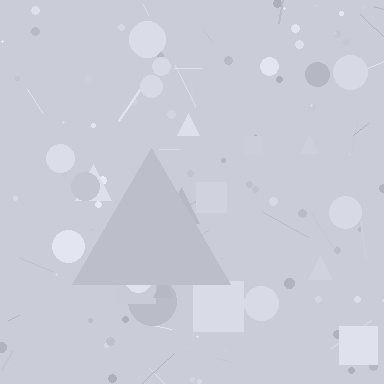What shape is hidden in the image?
A triangle is hidden in the image.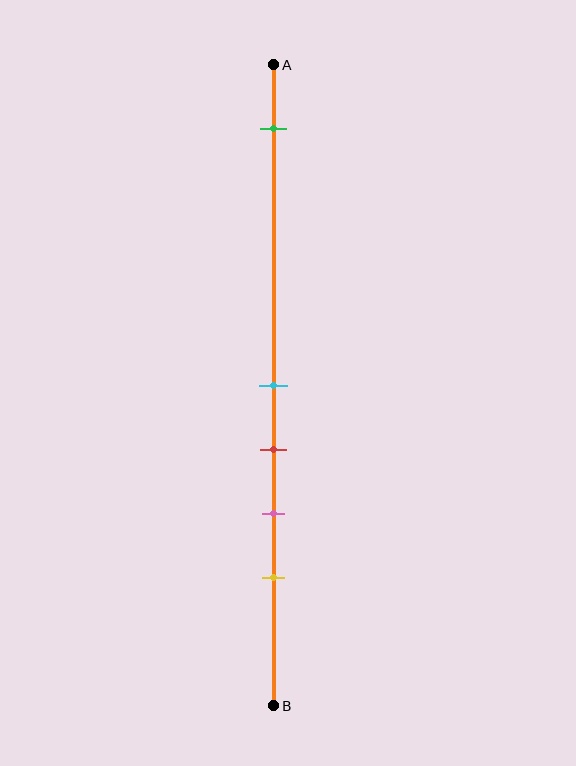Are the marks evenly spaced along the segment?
No, the marks are not evenly spaced.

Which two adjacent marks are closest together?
The cyan and red marks are the closest adjacent pair.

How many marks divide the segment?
There are 5 marks dividing the segment.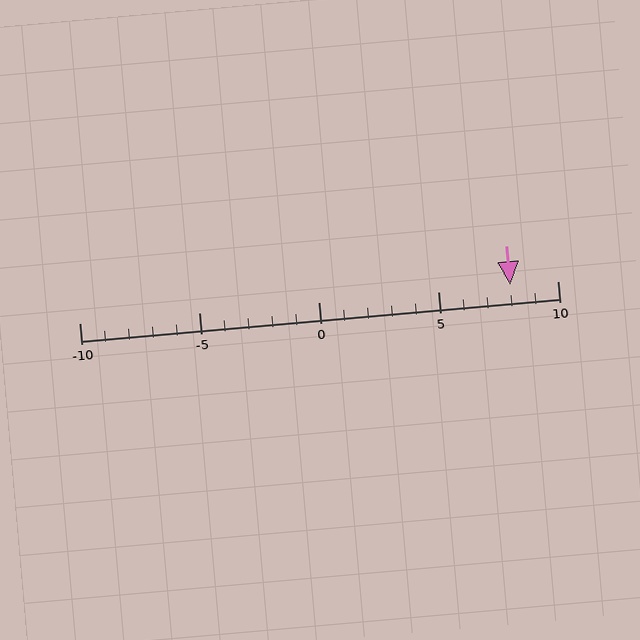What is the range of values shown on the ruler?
The ruler shows values from -10 to 10.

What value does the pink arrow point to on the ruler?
The pink arrow points to approximately 8.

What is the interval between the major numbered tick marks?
The major tick marks are spaced 5 units apart.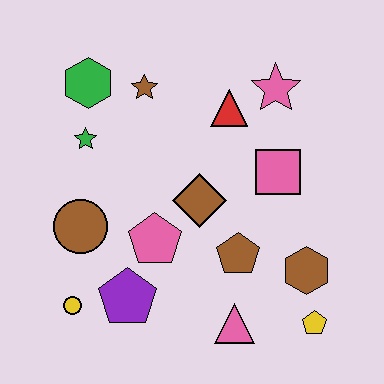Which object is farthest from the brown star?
The yellow pentagon is farthest from the brown star.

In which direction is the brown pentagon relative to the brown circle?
The brown pentagon is to the right of the brown circle.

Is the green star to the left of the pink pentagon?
Yes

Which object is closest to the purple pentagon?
The yellow circle is closest to the purple pentagon.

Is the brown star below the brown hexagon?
No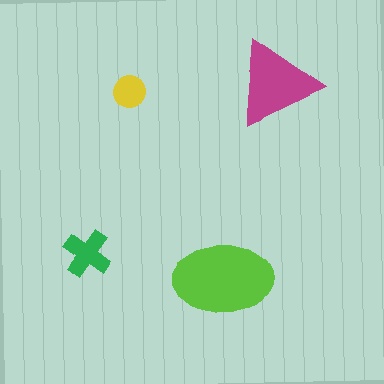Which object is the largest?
The lime ellipse.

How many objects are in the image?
There are 4 objects in the image.